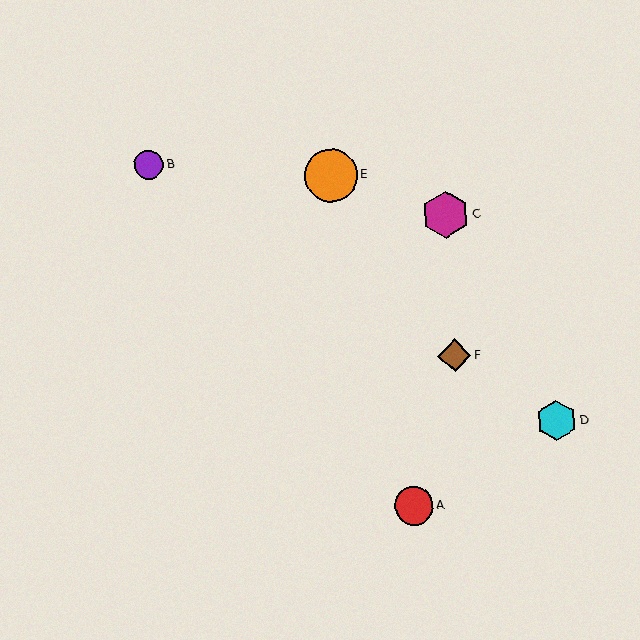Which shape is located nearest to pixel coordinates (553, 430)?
The cyan hexagon (labeled D) at (556, 421) is nearest to that location.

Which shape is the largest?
The orange circle (labeled E) is the largest.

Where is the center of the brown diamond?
The center of the brown diamond is at (455, 356).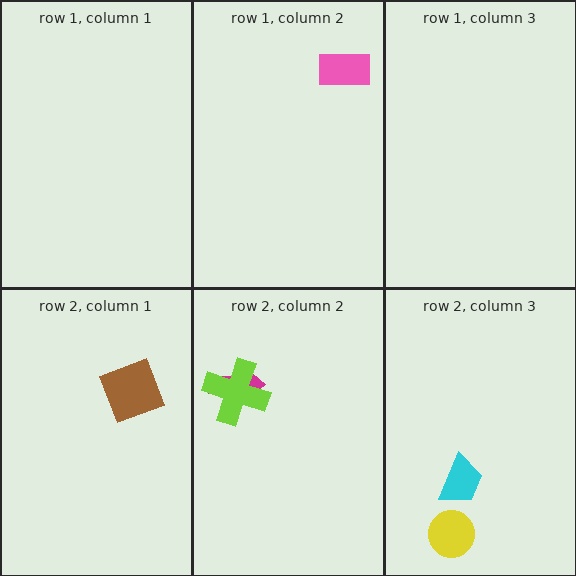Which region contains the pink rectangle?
The row 1, column 2 region.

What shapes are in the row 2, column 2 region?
The magenta arrow, the lime cross.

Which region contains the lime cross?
The row 2, column 2 region.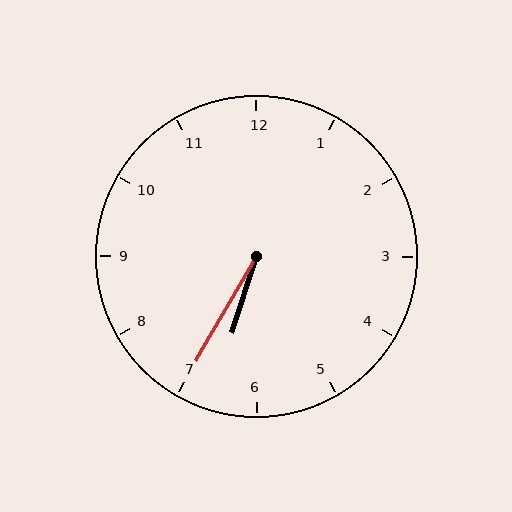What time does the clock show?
6:35.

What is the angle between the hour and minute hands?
Approximately 12 degrees.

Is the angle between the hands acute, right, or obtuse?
It is acute.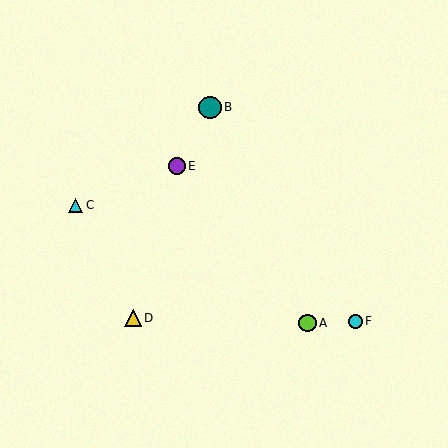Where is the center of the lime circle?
The center of the lime circle is at (308, 323).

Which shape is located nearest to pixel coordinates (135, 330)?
The yellow triangle (labeled D) at (133, 318) is nearest to that location.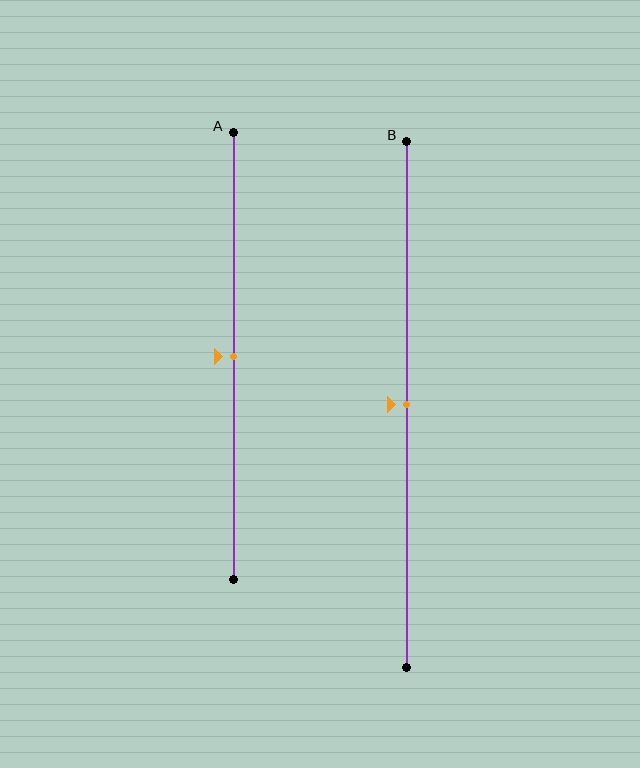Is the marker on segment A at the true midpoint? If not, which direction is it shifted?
Yes, the marker on segment A is at the true midpoint.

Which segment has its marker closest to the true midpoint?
Segment A has its marker closest to the true midpoint.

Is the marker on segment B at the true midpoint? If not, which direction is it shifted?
Yes, the marker on segment B is at the true midpoint.